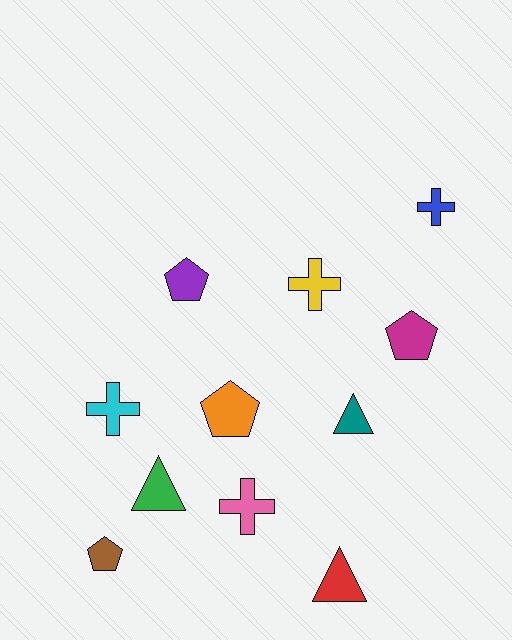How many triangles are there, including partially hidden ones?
There are 3 triangles.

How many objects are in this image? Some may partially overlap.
There are 11 objects.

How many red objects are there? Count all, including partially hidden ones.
There is 1 red object.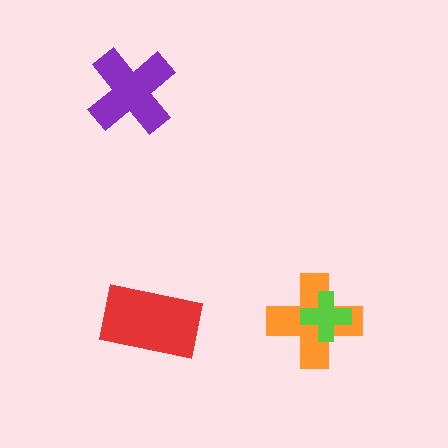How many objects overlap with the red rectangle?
0 objects overlap with the red rectangle.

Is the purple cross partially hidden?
No, no other shape covers it.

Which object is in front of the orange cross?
The lime cross is in front of the orange cross.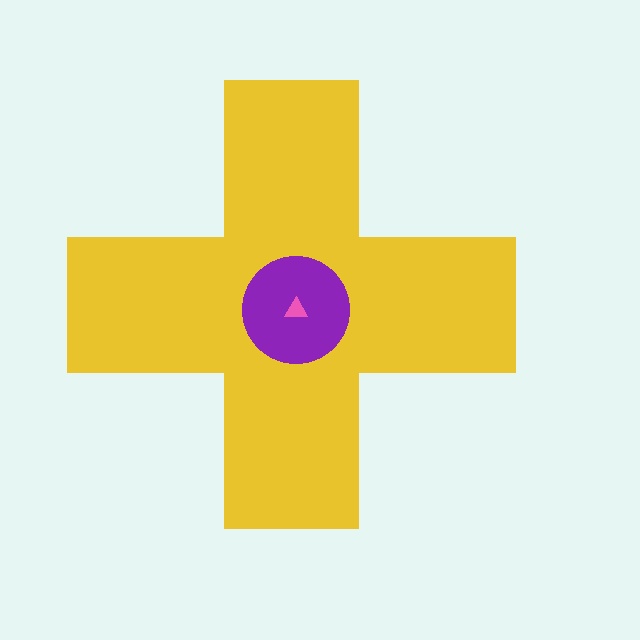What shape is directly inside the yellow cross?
The purple circle.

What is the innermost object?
The pink triangle.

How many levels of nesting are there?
3.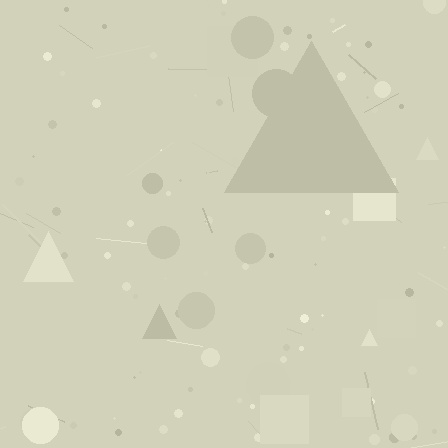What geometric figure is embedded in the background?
A triangle is embedded in the background.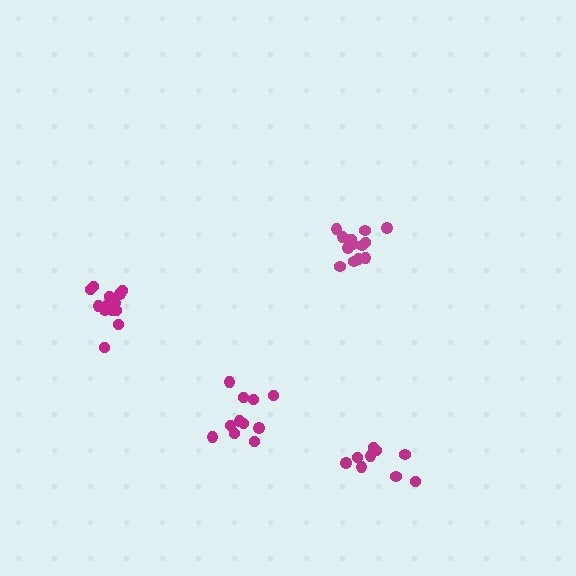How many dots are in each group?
Group 1: 9 dots, Group 2: 11 dots, Group 3: 15 dots, Group 4: 14 dots (49 total).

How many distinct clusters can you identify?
There are 4 distinct clusters.